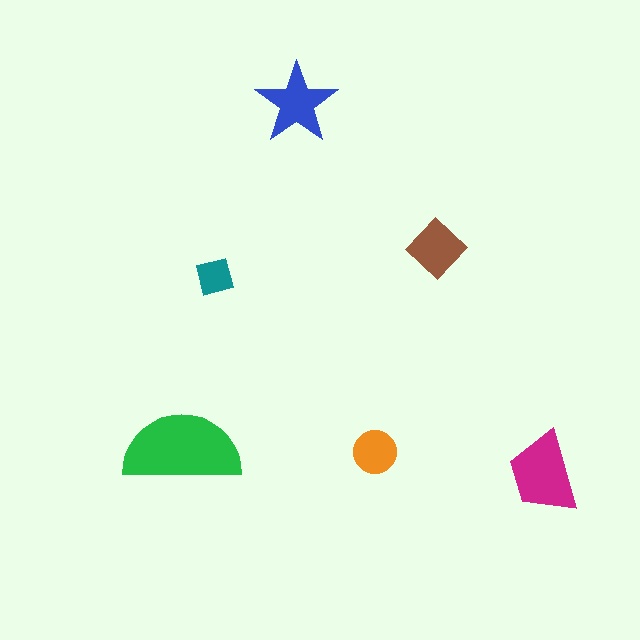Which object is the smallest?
The teal square.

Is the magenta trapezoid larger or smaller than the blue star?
Larger.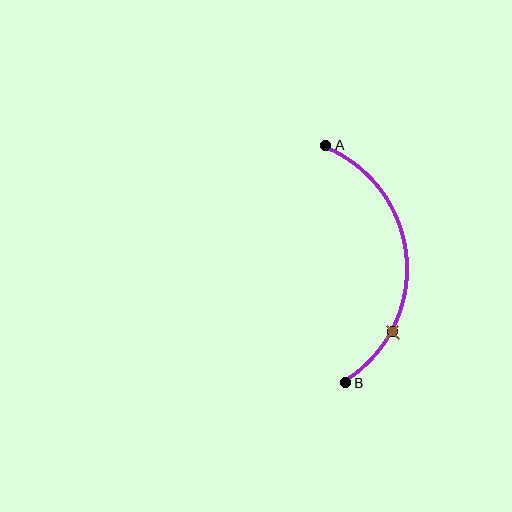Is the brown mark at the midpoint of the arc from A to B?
No. The brown mark lies on the arc but is closer to endpoint B. The arc midpoint would be at the point on the curve equidistant along the arc from both A and B.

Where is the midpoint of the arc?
The arc midpoint is the point on the curve farthest from the straight line joining A and B. It sits to the right of that line.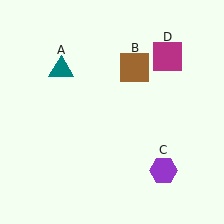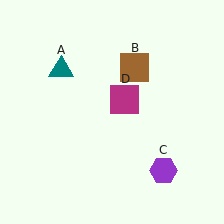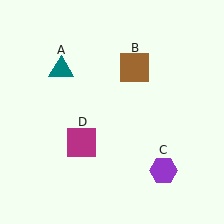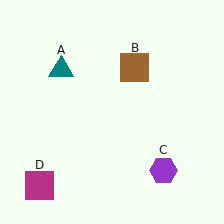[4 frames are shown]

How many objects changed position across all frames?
1 object changed position: magenta square (object D).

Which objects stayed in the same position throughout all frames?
Teal triangle (object A) and brown square (object B) and purple hexagon (object C) remained stationary.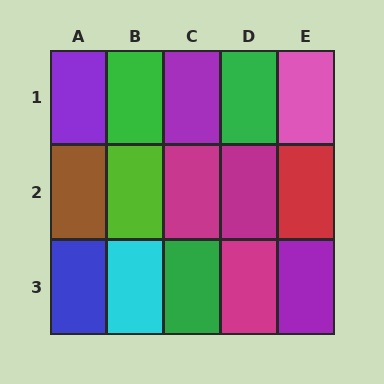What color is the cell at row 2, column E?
Red.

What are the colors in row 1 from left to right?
Purple, green, purple, green, pink.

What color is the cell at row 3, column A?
Blue.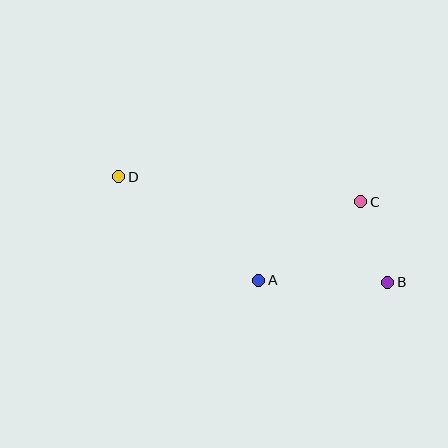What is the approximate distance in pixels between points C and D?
The distance between C and D is approximately 243 pixels.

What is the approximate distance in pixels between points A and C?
The distance between A and C is approximately 129 pixels.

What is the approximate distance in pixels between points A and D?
The distance between A and D is approximately 174 pixels.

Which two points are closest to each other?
Points B and C are closest to each other.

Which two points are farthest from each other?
Points B and D are farthest from each other.